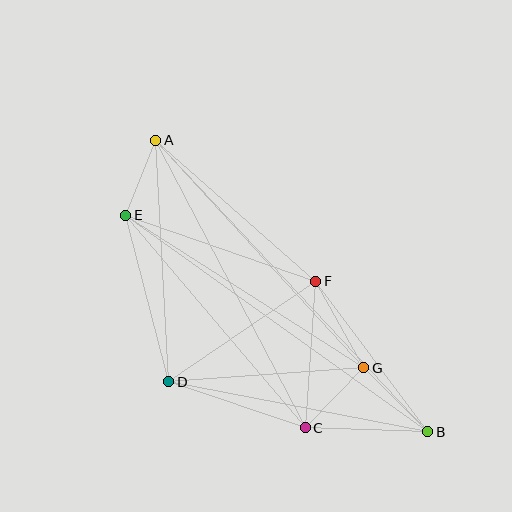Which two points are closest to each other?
Points A and E are closest to each other.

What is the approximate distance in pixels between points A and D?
The distance between A and D is approximately 242 pixels.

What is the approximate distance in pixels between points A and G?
The distance between A and G is approximately 309 pixels.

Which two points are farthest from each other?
Points A and B are farthest from each other.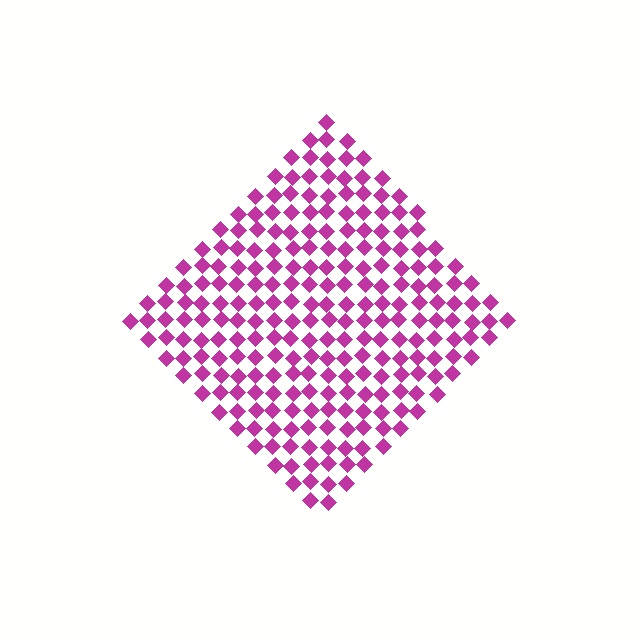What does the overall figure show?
The overall figure shows a diamond.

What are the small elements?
The small elements are diamonds.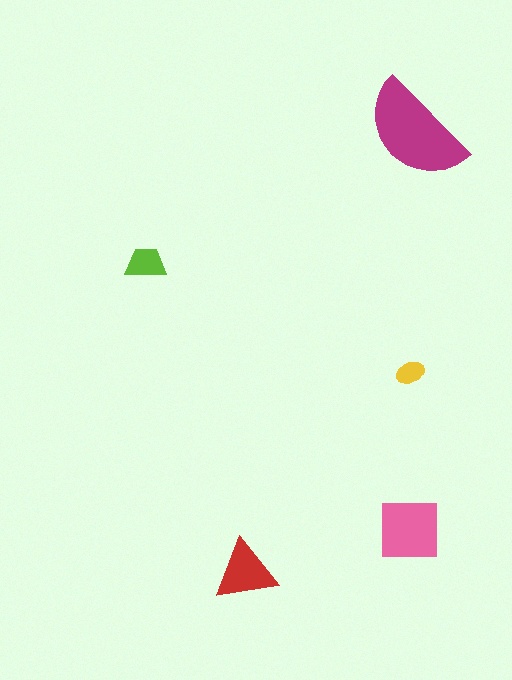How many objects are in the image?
There are 5 objects in the image.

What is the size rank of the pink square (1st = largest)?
2nd.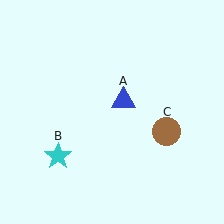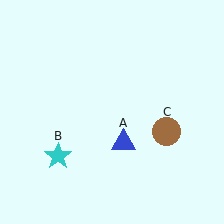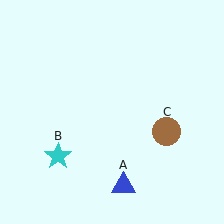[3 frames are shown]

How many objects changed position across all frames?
1 object changed position: blue triangle (object A).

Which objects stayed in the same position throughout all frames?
Cyan star (object B) and brown circle (object C) remained stationary.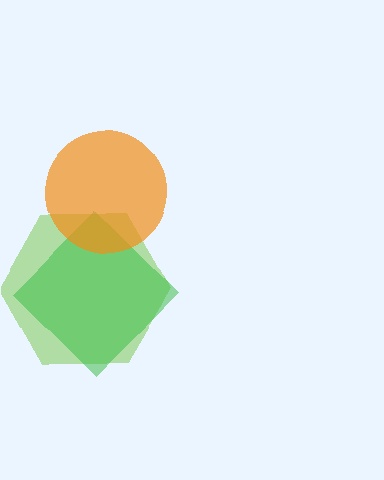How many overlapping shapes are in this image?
There are 3 overlapping shapes in the image.